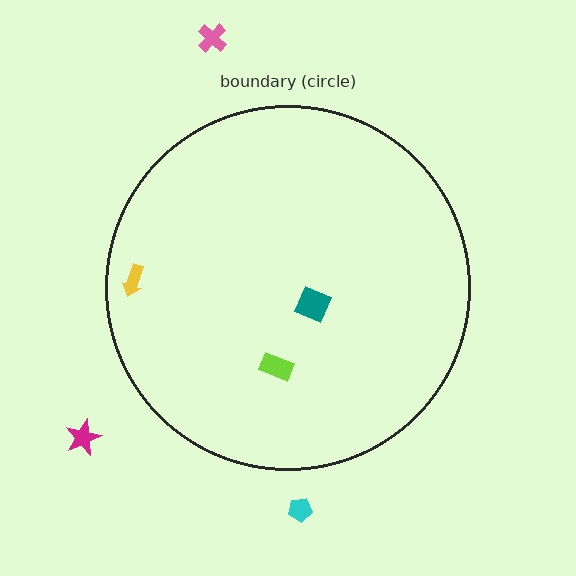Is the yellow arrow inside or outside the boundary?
Inside.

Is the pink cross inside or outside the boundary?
Outside.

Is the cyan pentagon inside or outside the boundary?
Outside.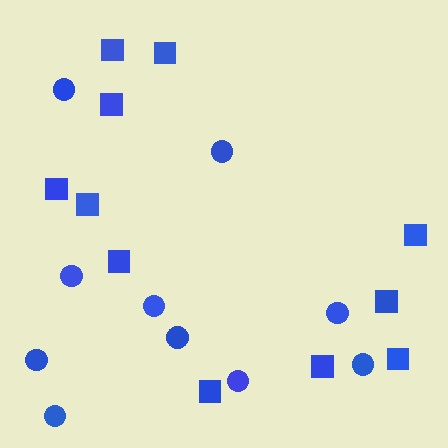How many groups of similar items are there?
There are 2 groups: one group of squares (11) and one group of circles (10).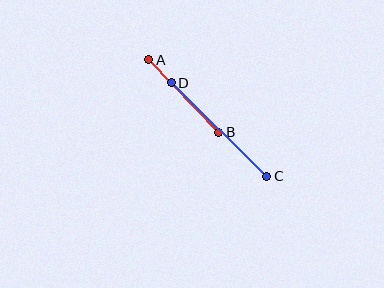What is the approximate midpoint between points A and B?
The midpoint is at approximately (184, 96) pixels.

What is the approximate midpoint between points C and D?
The midpoint is at approximately (219, 129) pixels.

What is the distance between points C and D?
The distance is approximately 134 pixels.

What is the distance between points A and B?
The distance is approximately 101 pixels.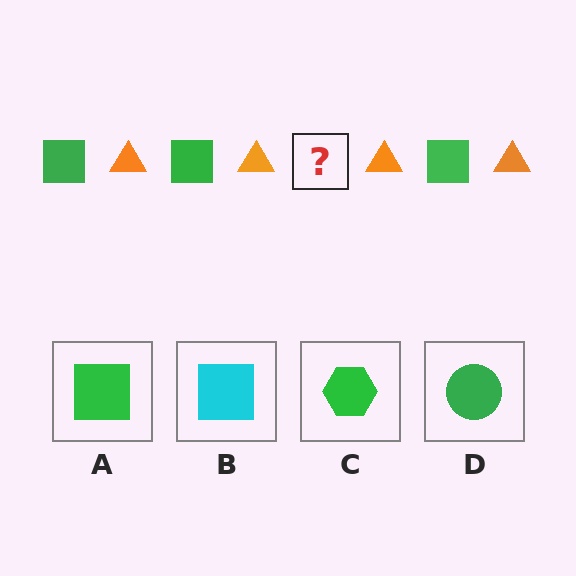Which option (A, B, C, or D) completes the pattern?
A.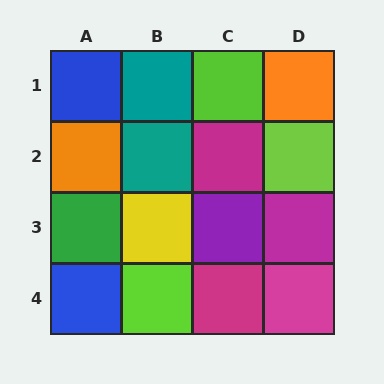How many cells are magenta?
4 cells are magenta.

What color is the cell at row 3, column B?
Yellow.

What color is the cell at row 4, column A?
Blue.